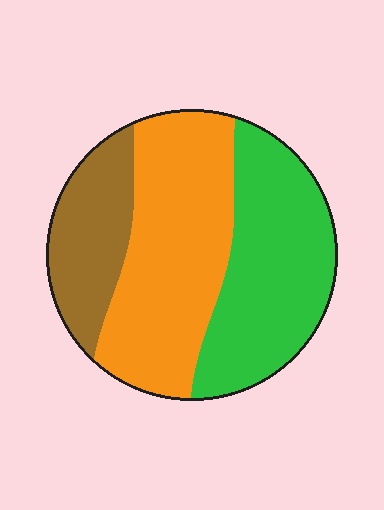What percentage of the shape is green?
Green covers roughly 35% of the shape.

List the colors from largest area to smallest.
From largest to smallest: orange, green, brown.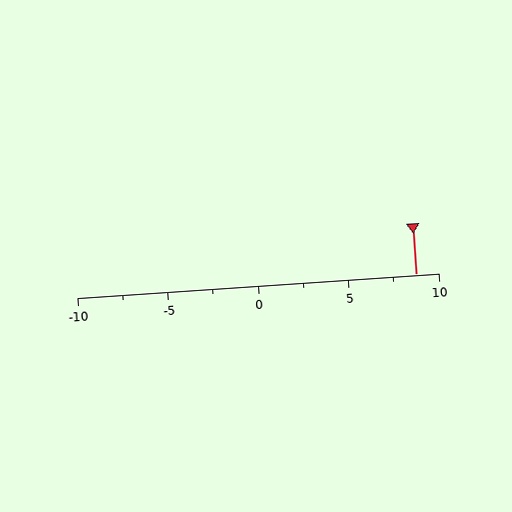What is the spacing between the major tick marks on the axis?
The major ticks are spaced 5 apart.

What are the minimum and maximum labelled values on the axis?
The axis runs from -10 to 10.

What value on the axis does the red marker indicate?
The marker indicates approximately 8.8.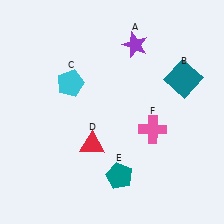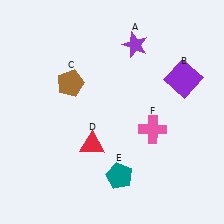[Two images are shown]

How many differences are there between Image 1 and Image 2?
There are 2 differences between the two images.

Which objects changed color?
B changed from teal to purple. C changed from cyan to brown.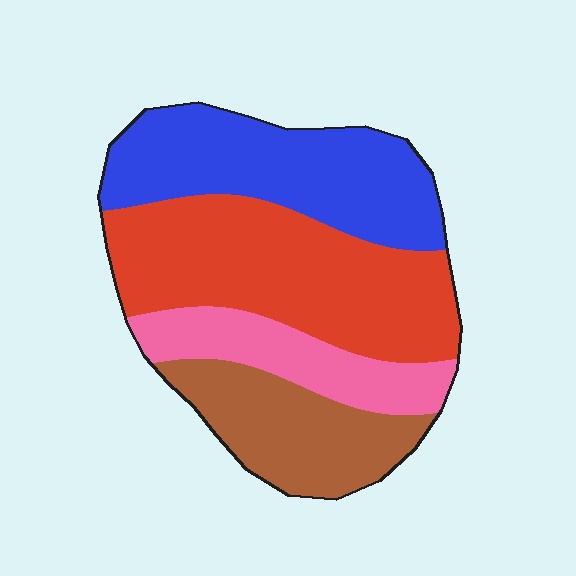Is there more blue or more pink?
Blue.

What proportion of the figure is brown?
Brown takes up about one fifth (1/5) of the figure.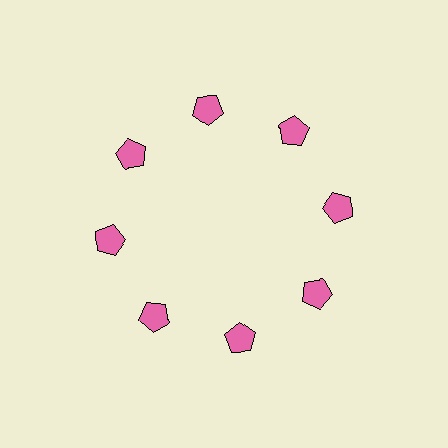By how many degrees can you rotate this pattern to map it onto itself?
The pattern maps onto itself every 45 degrees of rotation.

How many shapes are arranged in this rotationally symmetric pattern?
There are 8 shapes, arranged in 8 groups of 1.